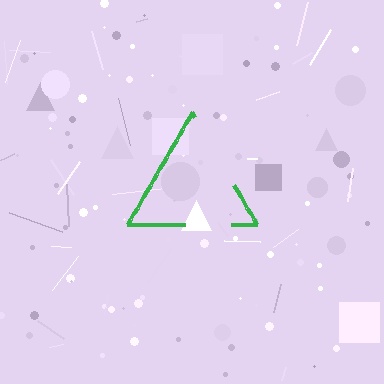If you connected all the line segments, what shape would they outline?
They would outline a triangle.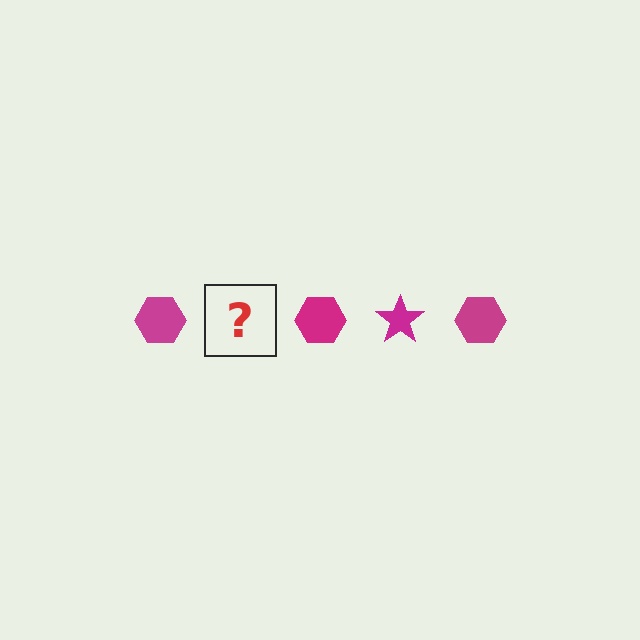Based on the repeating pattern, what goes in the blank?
The blank should be a magenta star.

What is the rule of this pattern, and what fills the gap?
The rule is that the pattern cycles through hexagon, star shapes in magenta. The gap should be filled with a magenta star.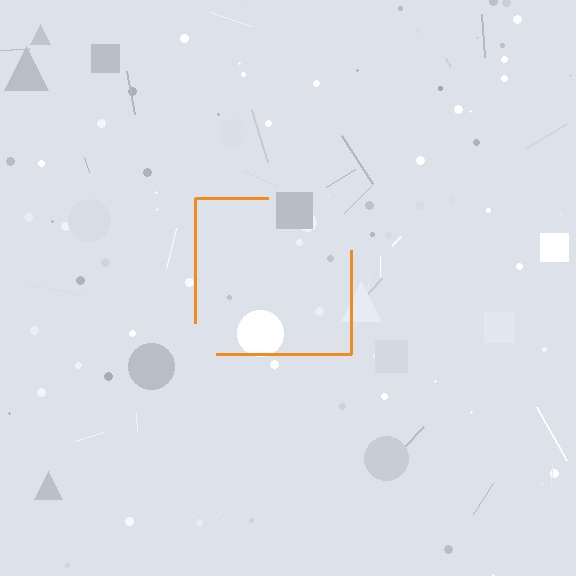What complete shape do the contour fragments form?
The contour fragments form a square.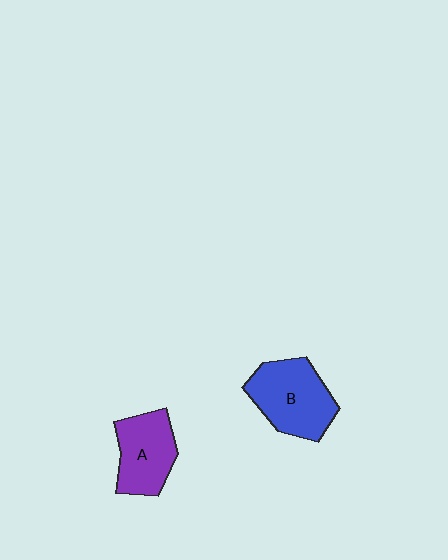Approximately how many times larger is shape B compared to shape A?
Approximately 1.2 times.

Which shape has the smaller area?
Shape A (purple).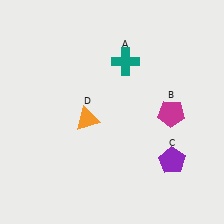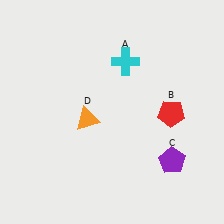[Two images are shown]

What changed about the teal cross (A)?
In Image 1, A is teal. In Image 2, it changed to cyan.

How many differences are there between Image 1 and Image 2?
There are 2 differences between the two images.